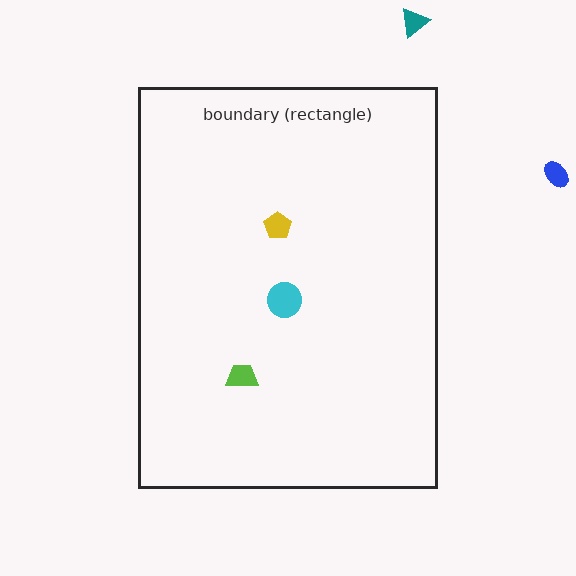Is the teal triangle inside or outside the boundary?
Outside.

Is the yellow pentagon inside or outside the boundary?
Inside.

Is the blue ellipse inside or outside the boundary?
Outside.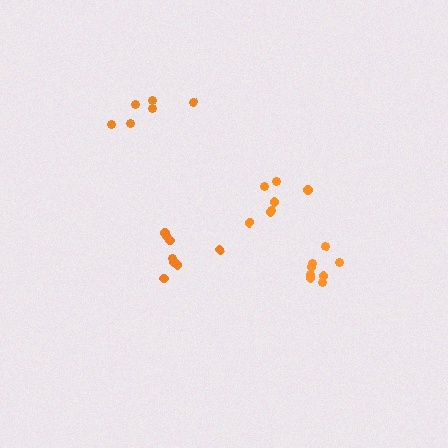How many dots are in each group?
Group 1: 6 dots, Group 2: 7 dots, Group 3: 8 dots, Group 4: 8 dots (29 total).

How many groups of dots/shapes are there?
There are 4 groups.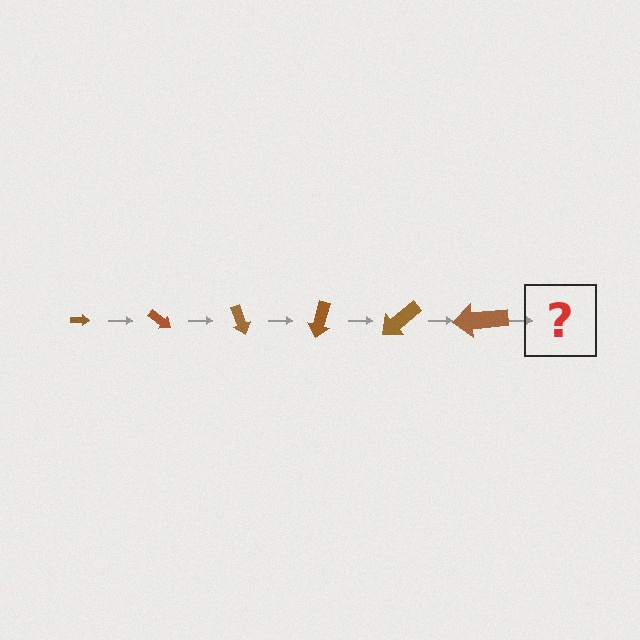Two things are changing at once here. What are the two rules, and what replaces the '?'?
The two rules are that the arrow grows larger each step and it rotates 35 degrees each step. The '?' should be an arrow, larger than the previous one and rotated 210 degrees from the start.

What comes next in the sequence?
The next element should be an arrow, larger than the previous one and rotated 210 degrees from the start.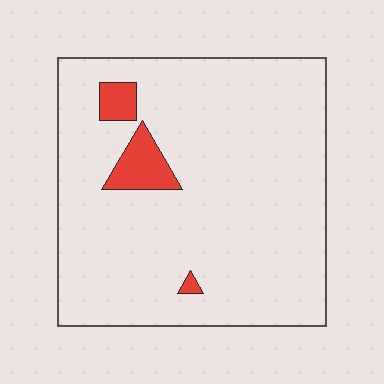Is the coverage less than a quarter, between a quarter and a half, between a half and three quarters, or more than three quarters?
Less than a quarter.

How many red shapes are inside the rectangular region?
3.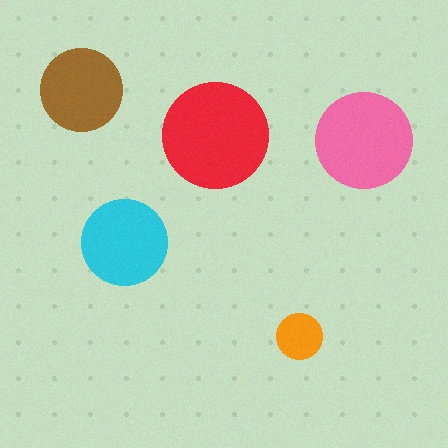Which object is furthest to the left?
The brown circle is leftmost.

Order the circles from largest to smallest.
the red one, the pink one, the cyan one, the brown one, the orange one.